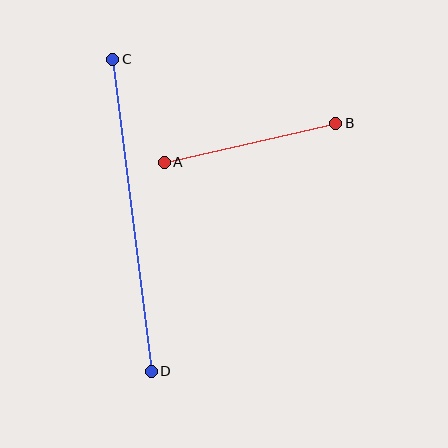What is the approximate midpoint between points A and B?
The midpoint is at approximately (250, 143) pixels.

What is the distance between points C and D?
The distance is approximately 315 pixels.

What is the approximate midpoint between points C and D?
The midpoint is at approximately (132, 215) pixels.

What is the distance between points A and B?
The distance is approximately 176 pixels.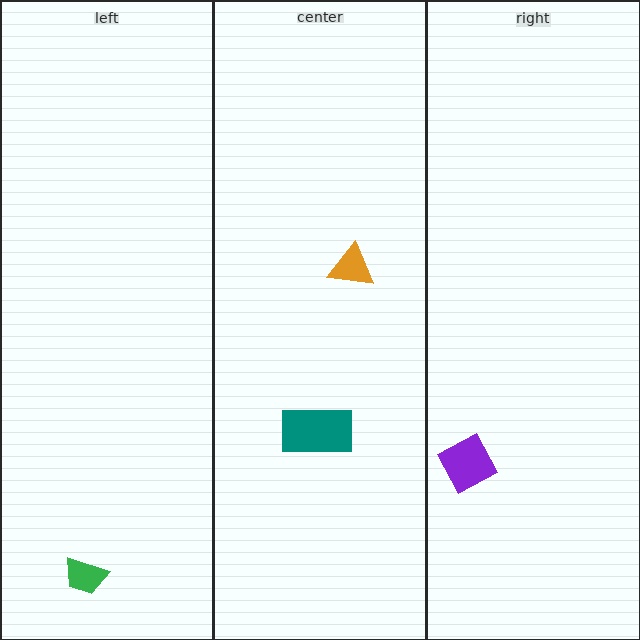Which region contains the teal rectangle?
The center region.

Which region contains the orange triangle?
The center region.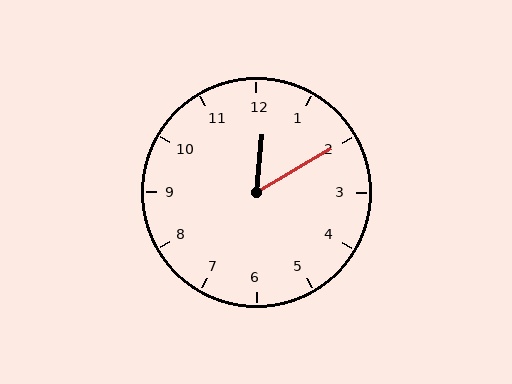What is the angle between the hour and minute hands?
Approximately 55 degrees.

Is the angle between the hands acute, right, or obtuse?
It is acute.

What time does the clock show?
12:10.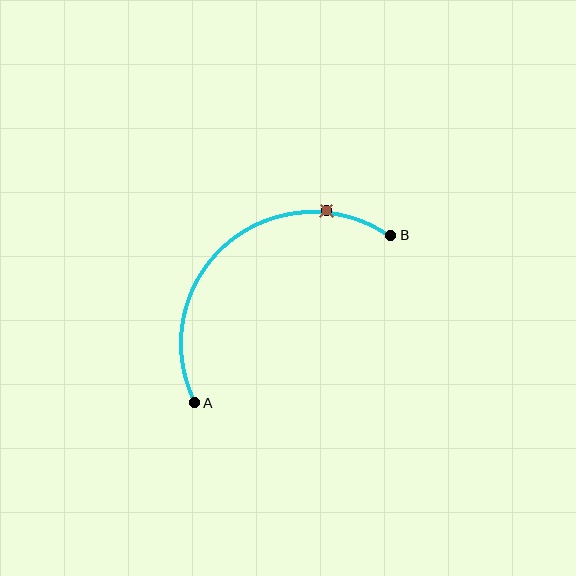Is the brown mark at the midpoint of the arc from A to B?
No. The brown mark lies on the arc but is closer to endpoint B. The arc midpoint would be at the point on the curve equidistant along the arc from both A and B.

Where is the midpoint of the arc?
The arc midpoint is the point on the curve farthest from the straight line joining A and B. It sits above and to the left of that line.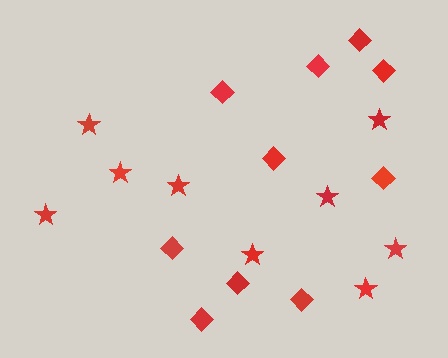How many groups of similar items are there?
There are 2 groups: one group of diamonds (10) and one group of stars (9).